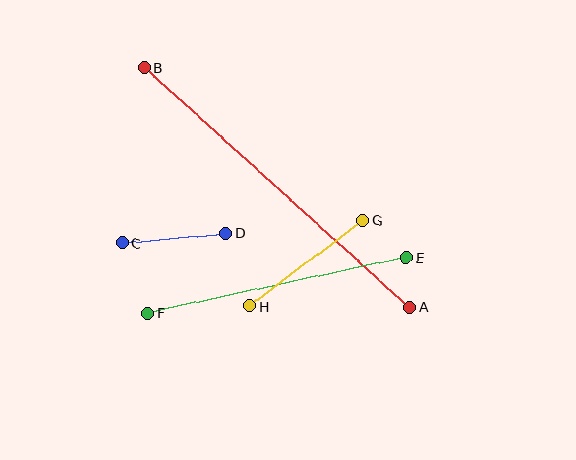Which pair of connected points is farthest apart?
Points A and B are farthest apart.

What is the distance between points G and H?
The distance is approximately 142 pixels.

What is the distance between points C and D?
The distance is approximately 104 pixels.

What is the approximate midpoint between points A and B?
The midpoint is at approximately (277, 187) pixels.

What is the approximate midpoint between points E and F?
The midpoint is at approximately (277, 285) pixels.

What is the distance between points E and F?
The distance is approximately 265 pixels.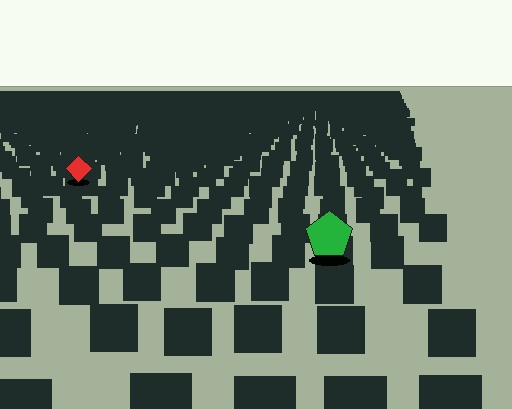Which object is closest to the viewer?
The green pentagon is closest. The texture marks near it are larger and more spread out.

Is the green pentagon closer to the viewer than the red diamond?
Yes. The green pentagon is closer — you can tell from the texture gradient: the ground texture is coarser near it.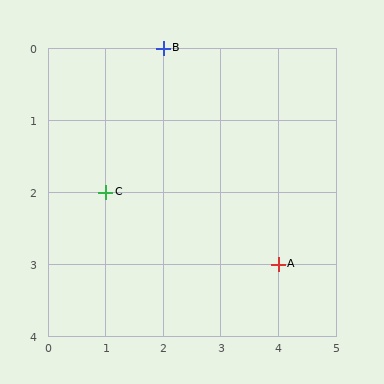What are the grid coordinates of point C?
Point C is at grid coordinates (1, 2).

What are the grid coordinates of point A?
Point A is at grid coordinates (4, 3).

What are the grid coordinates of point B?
Point B is at grid coordinates (2, 0).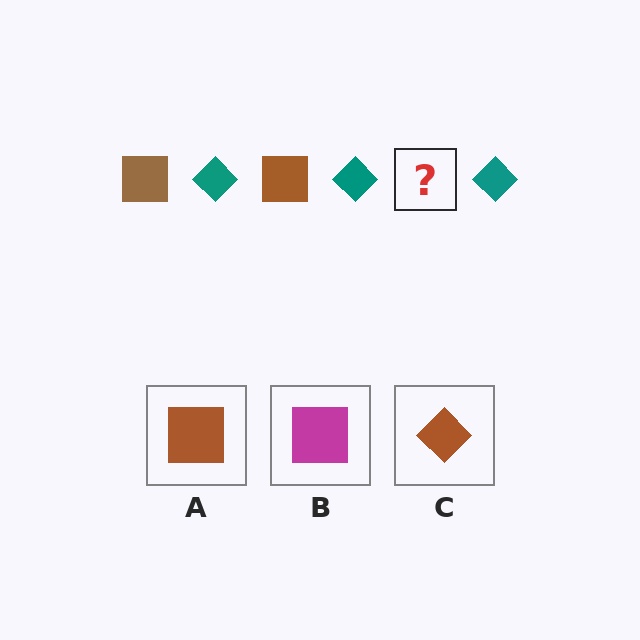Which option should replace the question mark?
Option A.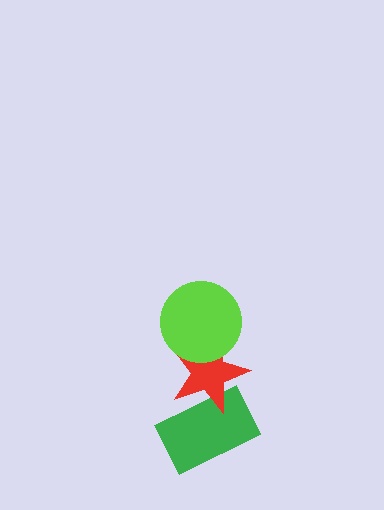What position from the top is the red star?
The red star is 2nd from the top.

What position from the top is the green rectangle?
The green rectangle is 3rd from the top.